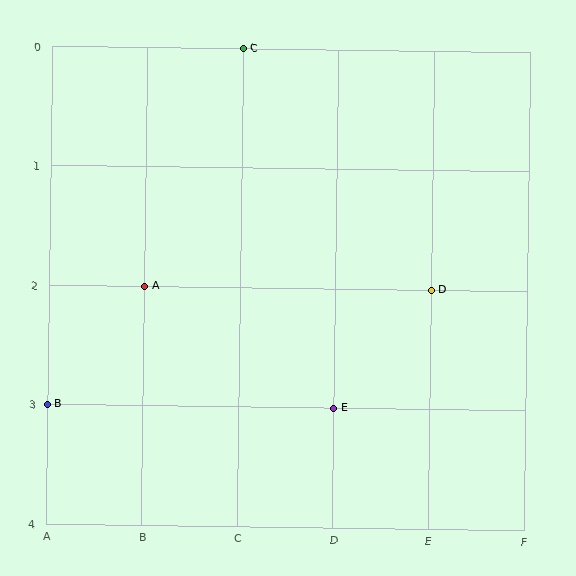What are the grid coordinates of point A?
Point A is at grid coordinates (B, 2).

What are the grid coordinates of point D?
Point D is at grid coordinates (E, 2).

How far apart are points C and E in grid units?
Points C and E are 1 column and 3 rows apart (about 3.2 grid units diagonally).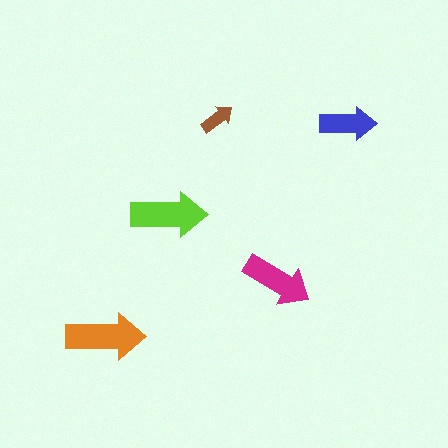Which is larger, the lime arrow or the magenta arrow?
The lime one.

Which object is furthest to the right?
The blue arrow is rightmost.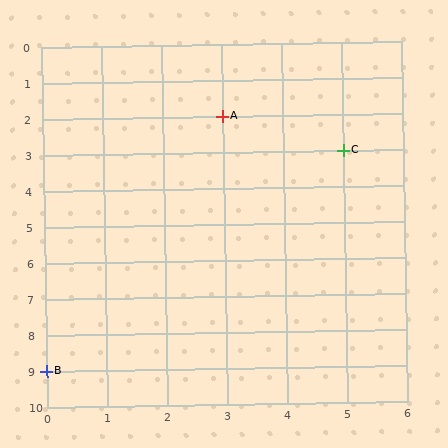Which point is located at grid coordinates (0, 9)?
Point B is at (0, 9).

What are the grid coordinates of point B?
Point B is at grid coordinates (0, 9).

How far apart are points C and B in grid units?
Points C and B are 5 columns and 6 rows apart (about 7.8 grid units diagonally).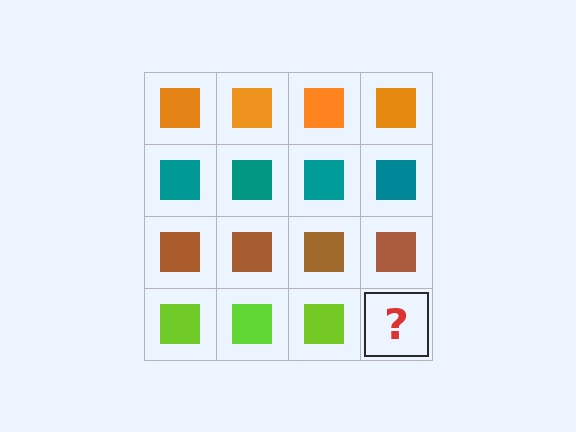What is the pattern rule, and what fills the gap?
The rule is that each row has a consistent color. The gap should be filled with a lime square.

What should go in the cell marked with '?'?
The missing cell should contain a lime square.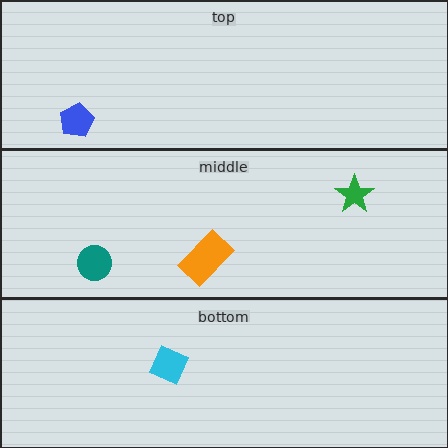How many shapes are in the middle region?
3.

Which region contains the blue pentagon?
The top region.